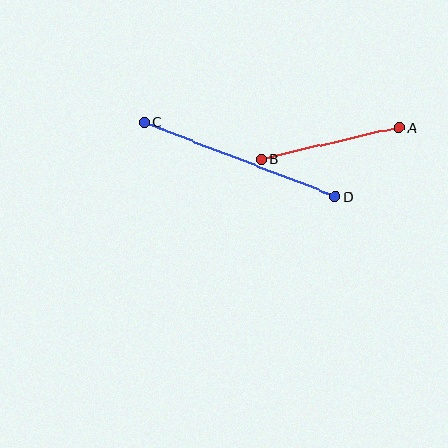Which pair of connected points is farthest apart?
Points C and D are farthest apart.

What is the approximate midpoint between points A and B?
The midpoint is at approximately (330, 143) pixels.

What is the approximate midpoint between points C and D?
The midpoint is at approximately (240, 159) pixels.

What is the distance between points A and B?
The distance is approximately 141 pixels.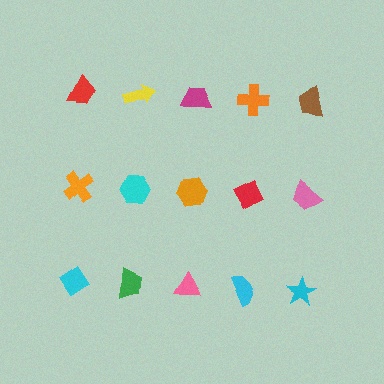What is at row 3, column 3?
A pink triangle.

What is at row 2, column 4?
A red diamond.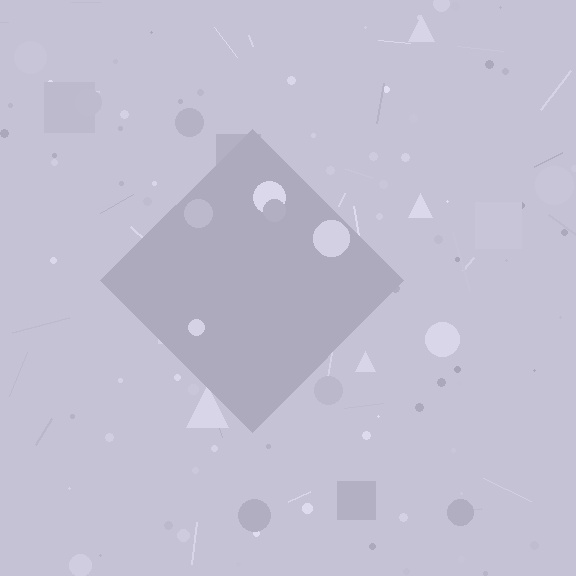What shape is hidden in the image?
A diamond is hidden in the image.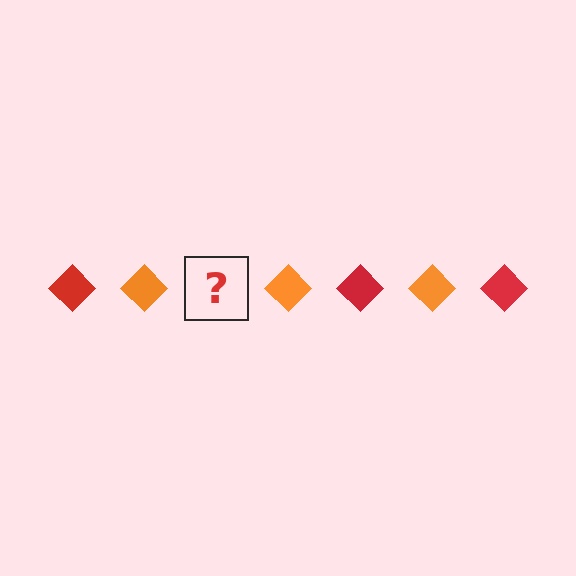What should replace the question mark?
The question mark should be replaced with a red diamond.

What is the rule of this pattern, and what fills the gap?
The rule is that the pattern cycles through red, orange diamonds. The gap should be filled with a red diamond.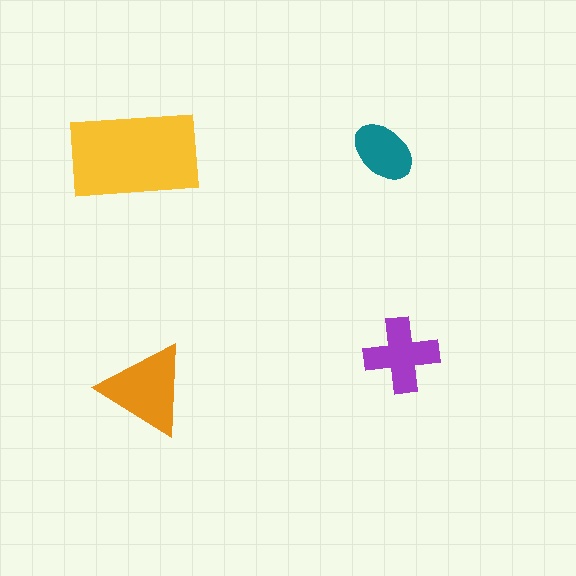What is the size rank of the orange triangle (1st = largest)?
2nd.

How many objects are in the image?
There are 4 objects in the image.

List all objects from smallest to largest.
The teal ellipse, the purple cross, the orange triangle, the yellow rectangle.